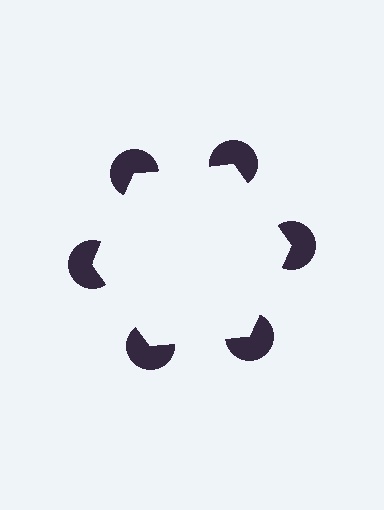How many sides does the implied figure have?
6 sides.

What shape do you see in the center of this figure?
An illusory hexagon — its edges are inferred from the aligned wedge cuts in the pac-man discs, not physically drawn.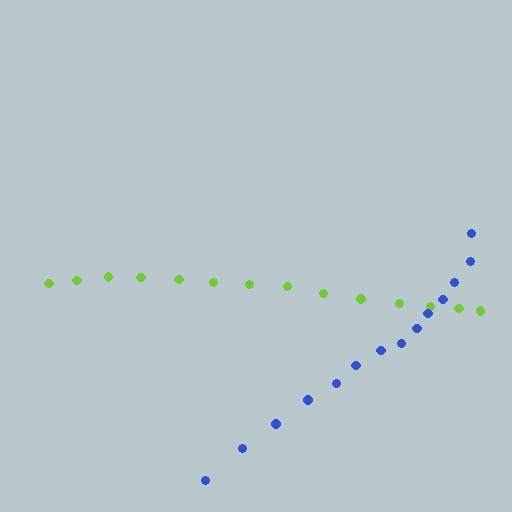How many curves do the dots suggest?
There are 2 distinct paths.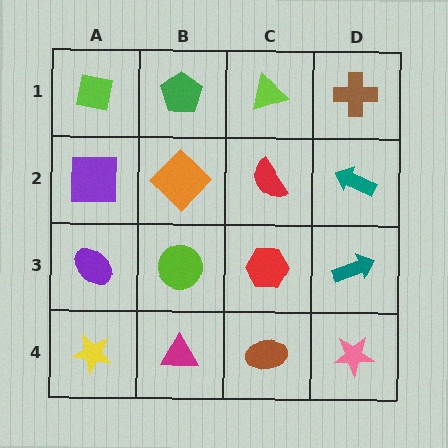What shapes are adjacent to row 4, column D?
A teal arrow (row 3, column D), a brown ellipse (row 4, column C).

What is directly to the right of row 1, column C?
A brown cross.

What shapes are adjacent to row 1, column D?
A teal arrow (row 2, column D), a lime triangle (row 1, column C).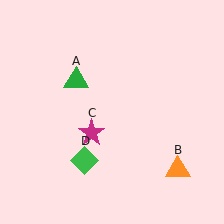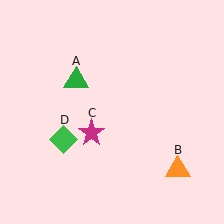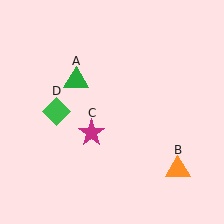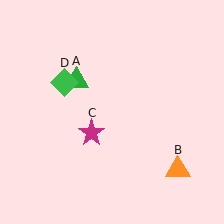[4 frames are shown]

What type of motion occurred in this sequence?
The green diamond (object D) rotated clockwise around the center of the scene.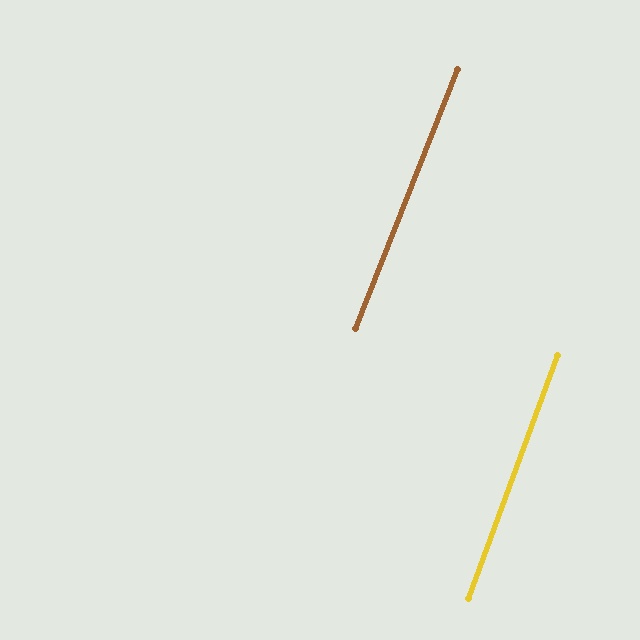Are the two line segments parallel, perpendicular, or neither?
Parallel — their directions differ by only 1.1°.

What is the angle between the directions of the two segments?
Approximately 1 degree.